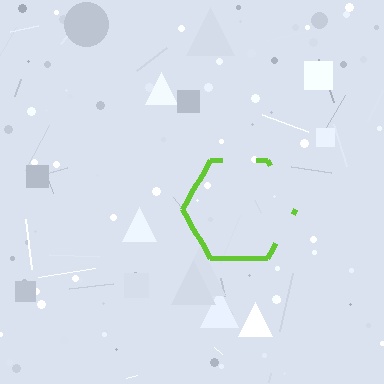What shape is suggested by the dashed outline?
The dashed outline suggests a hexagon.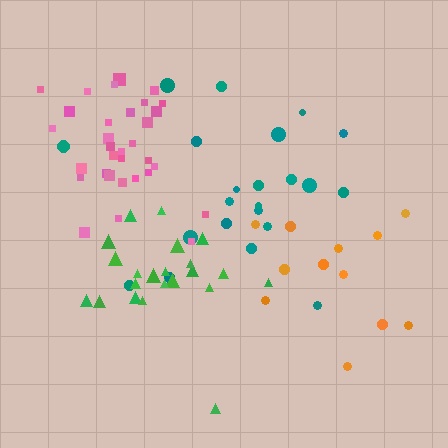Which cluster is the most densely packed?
Pink.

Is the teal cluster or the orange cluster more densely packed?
Teal.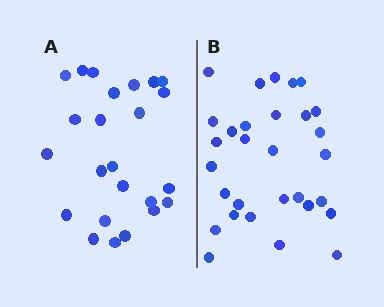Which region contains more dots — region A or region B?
Region B (the right region) has more dots.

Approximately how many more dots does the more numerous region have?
Region B has about 6 more dots than region A.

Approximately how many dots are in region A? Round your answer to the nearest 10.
About 20 dots. (The exact count is 24, which rounds to 20.)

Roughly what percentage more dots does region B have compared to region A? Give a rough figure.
About 25% more.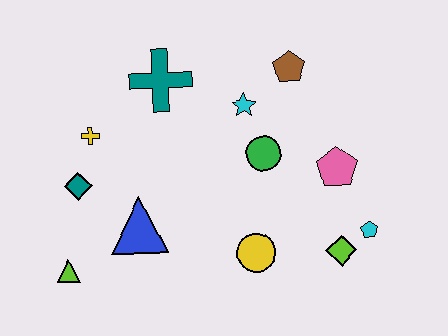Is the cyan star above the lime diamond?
Yes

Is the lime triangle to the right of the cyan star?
No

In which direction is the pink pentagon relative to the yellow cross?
The pink pentagon is to the right of the yellow cross.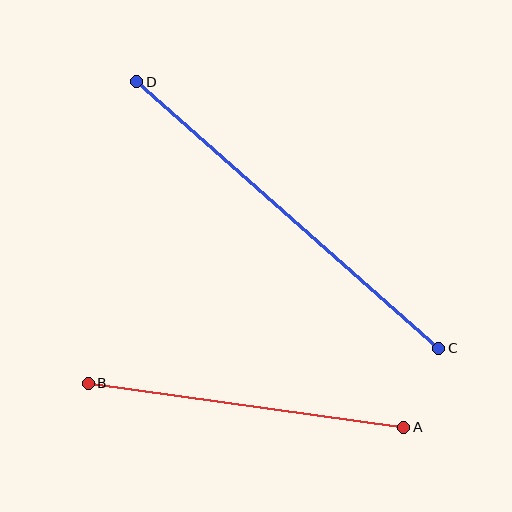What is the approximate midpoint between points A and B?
The midpoint is at approximately (246, 405) pixels.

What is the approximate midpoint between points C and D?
The midpoint is at approximately (288, 215) pixels.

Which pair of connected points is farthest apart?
Points C and D are farthest apart.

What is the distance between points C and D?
The distance is approximately 403 pixels.